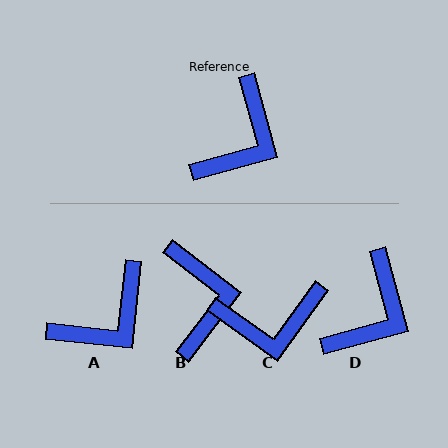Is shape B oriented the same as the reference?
No, it is off by about 38 degrees.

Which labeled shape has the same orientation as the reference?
D.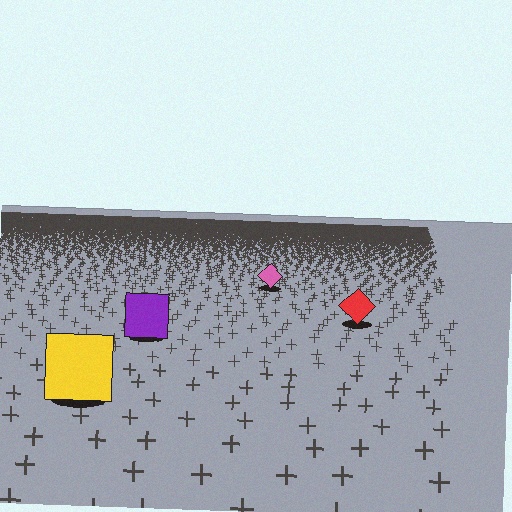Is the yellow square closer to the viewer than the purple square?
Yes. The yellow square is closer — you can tell from the texture gradient: the ground texture is coarser near it.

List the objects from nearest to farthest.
From nearest to farthest: the yellow square, the purple square, the red diamond, the pink diamond.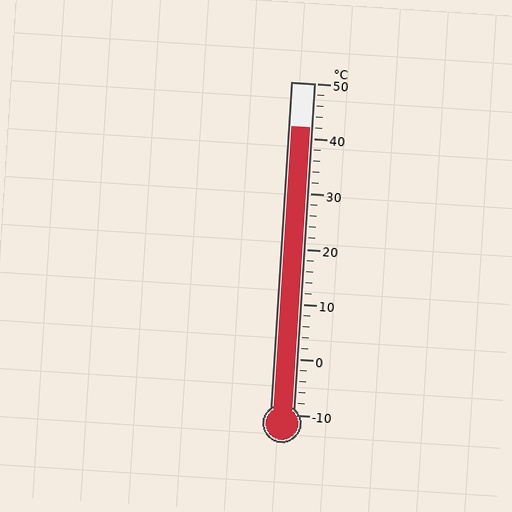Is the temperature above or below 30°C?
The temperature is above 30°C.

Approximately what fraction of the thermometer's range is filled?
The thermometer is filled to approximately 85% of its range.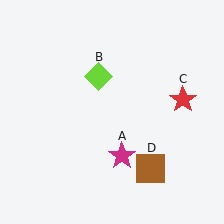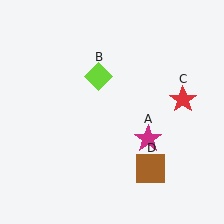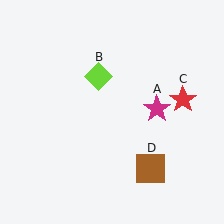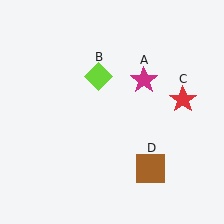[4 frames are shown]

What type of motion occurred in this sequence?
The magenta star (object A) rotated counterclockwise around the center of the scene.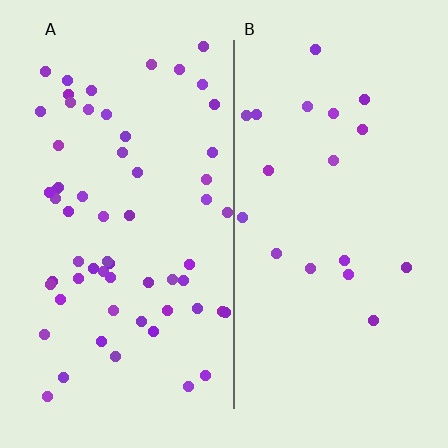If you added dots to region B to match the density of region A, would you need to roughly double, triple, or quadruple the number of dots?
Approximately triple.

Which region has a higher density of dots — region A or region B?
A (the left).